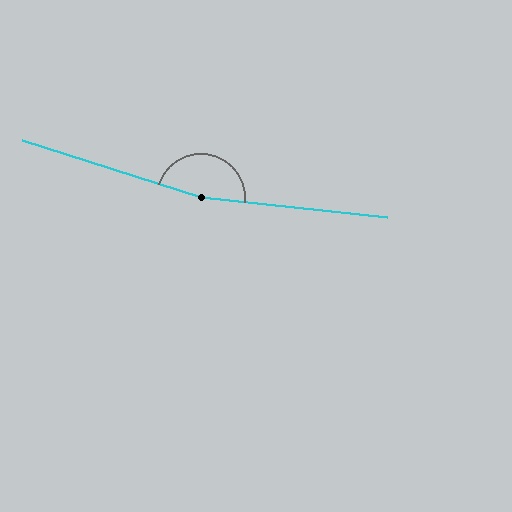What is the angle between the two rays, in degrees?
Approximately 168 degrees.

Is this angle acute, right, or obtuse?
It is obtuse.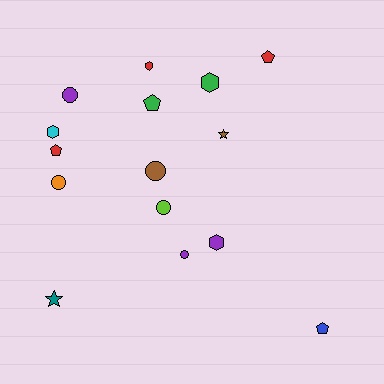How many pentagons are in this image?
There are 4 pentagons.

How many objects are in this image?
There are 15 objects.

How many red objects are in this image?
There are 3 red objects.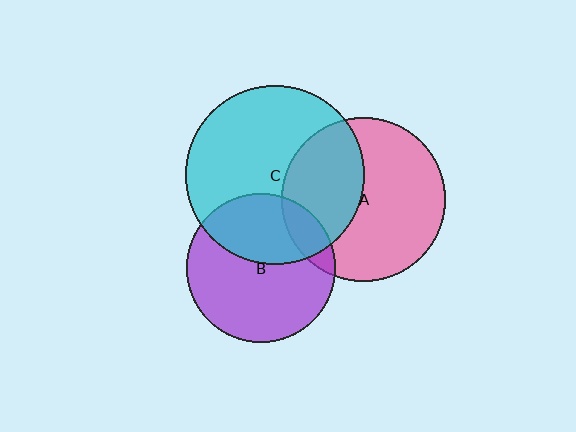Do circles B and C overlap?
Yes.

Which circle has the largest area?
Circle C (cyan).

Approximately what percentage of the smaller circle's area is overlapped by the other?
Approximately 35%.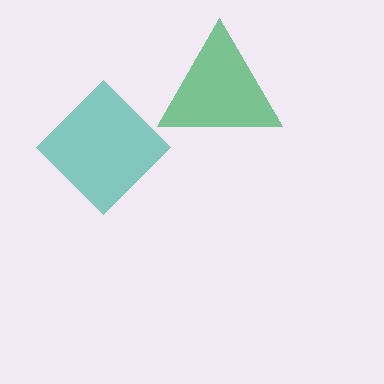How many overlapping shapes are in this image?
There are 2 overlapping shapes in the image.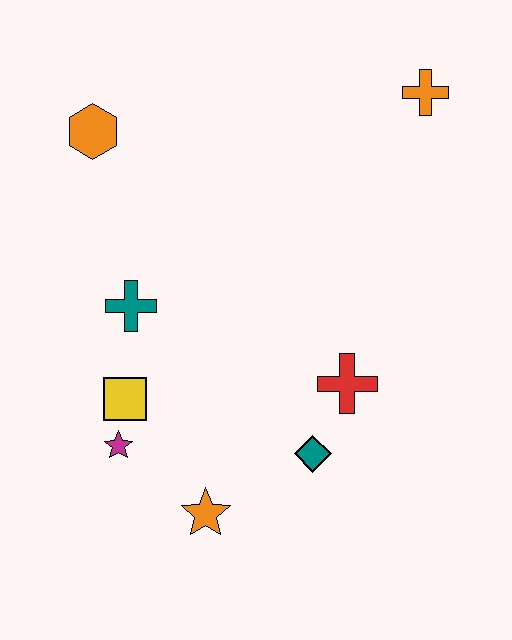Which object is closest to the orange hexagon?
The teal cross is closest to the orange hexagon.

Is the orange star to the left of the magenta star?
No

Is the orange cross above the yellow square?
Yes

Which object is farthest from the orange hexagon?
The orange star is farthest from the orange hexagon.